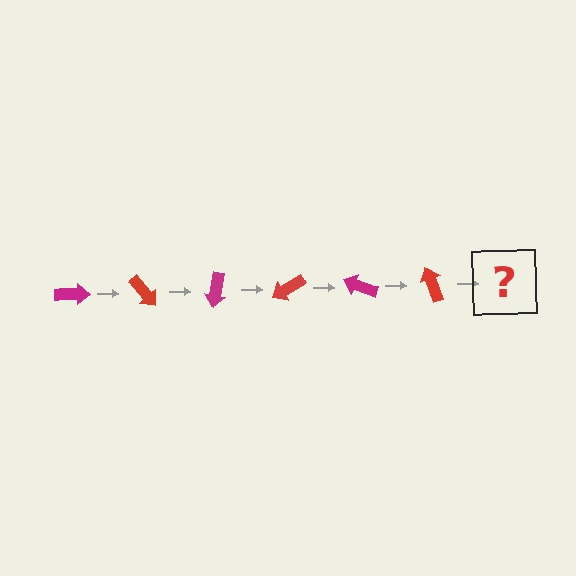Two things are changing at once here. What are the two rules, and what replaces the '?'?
The two rules are that it rotates 50 degrees each step and the color cycles through magenta and red. The '?' should be a magenta arrow, rotated 300 degrees from the start.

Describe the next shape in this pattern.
It should be a magenta arrow, rotated 300 degrees from the start.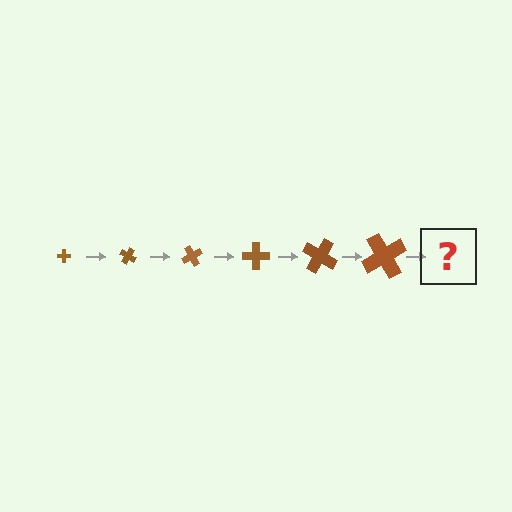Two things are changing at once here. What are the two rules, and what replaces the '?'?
The two rules are that the cross grows larger each step and it rotates 30 degrees each step. The '?' should be a cross, larger than the previous one and rotated 180 degrees from the start.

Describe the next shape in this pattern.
It should be a cross, larger than the previous one and rotated 180 degrees from the start.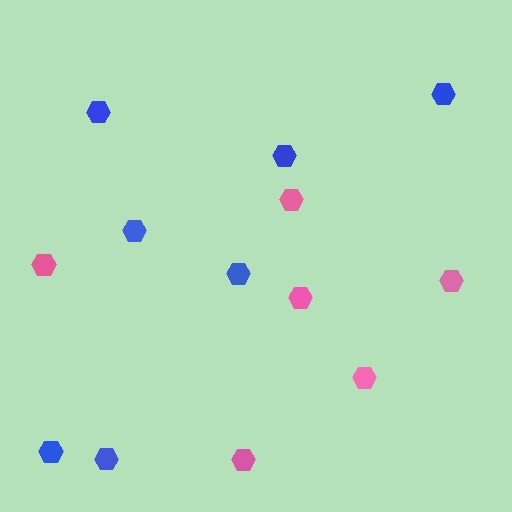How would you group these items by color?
There are 2 groups: one group of pink hexagons (6) and one group of blue hexagons (7).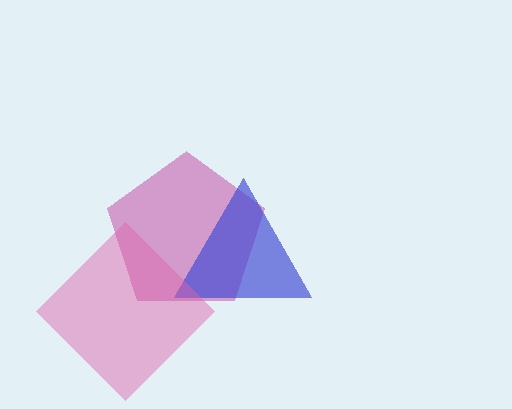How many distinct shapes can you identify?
There are 3 distinct shapes: a magenta pentagon, a blue triangle, a pink diamond.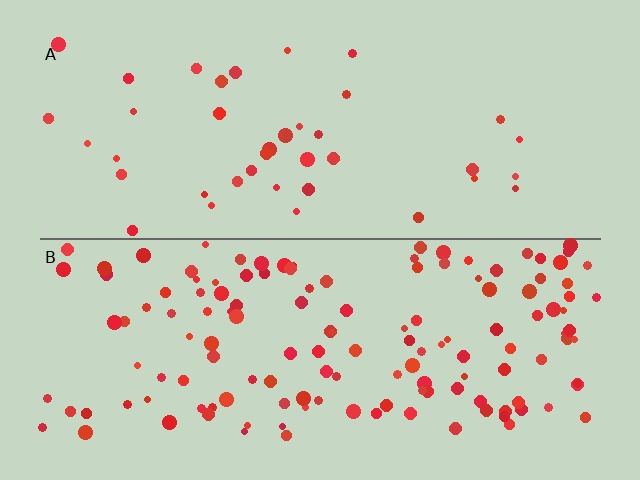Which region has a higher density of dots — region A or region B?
B (the bottom).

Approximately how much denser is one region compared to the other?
Approximately 3.5× — region B over region A.